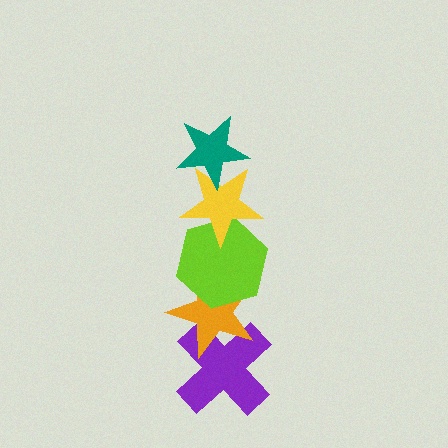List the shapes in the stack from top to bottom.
From top to bottom: the teal star, the yellow star, the lime hexagon, the orange star, the purple cross.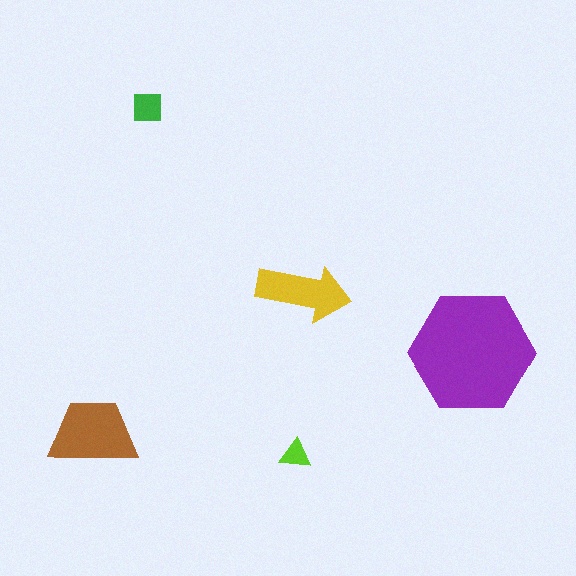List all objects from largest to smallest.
The purple hexagon, the brown trapezoid, the yellow arrow, the green square, the lime triangle.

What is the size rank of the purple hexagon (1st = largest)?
1st.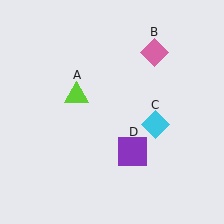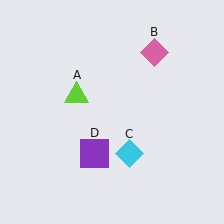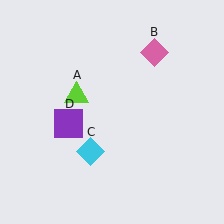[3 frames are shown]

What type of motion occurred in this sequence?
The cyan diamond (object C), purple square (object D) rotated clockwise around the center of the scene.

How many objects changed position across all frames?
2 objects changed position: cyan diamond (object C), purple square (object D).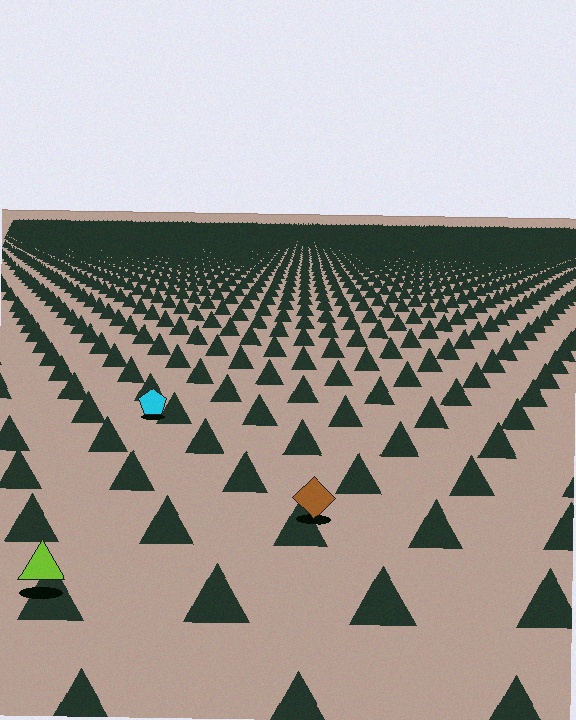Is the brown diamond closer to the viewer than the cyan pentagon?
Yes. The brown diamond is closer — you can tell from the texture gradient: the ground texture is coarser near it.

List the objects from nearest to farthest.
From nearest to farthest: the lime triangle, the brown diamond, the cyan pentagon.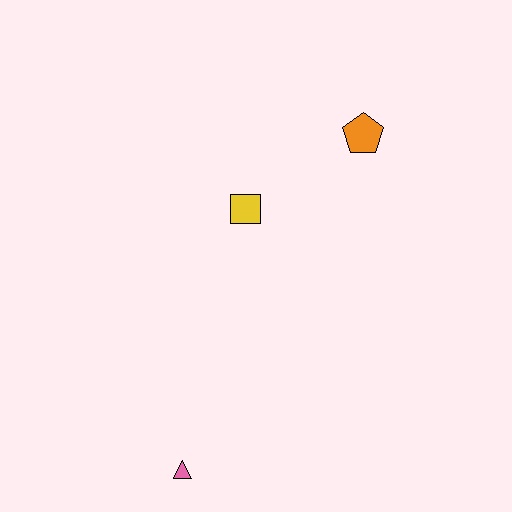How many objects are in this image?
There are 3 objects.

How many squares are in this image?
There is 1 square.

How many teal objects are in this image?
There are no teal objects.